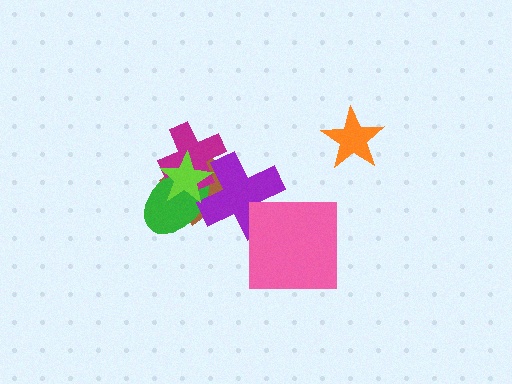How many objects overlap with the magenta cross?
4 objects overlap with the magenta cross.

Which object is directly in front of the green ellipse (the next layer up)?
The magenta cross is directly in front of the green ellipse.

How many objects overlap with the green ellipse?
4 objects overlap with the green ellipse.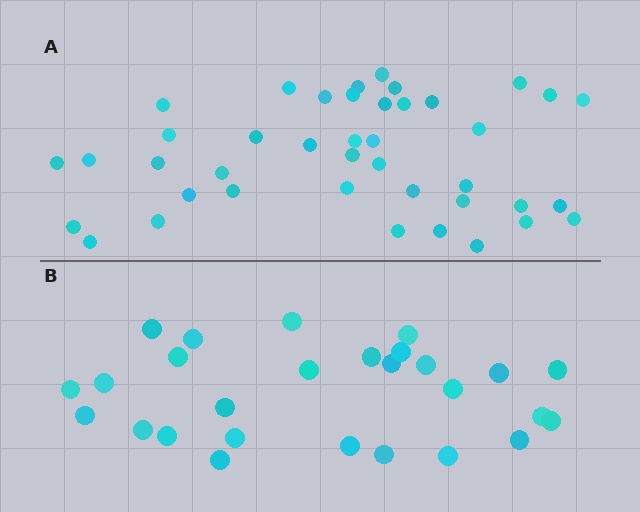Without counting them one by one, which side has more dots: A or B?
Region A (the top region) has more dots.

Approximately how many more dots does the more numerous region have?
Region A has approximately 15 more dots than region B.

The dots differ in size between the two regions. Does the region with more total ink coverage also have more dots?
No. Region B has more total ink coverage because its dots are larger, but region A actually contains more individual dots. Total area can be misleading — the number of items is what matters here.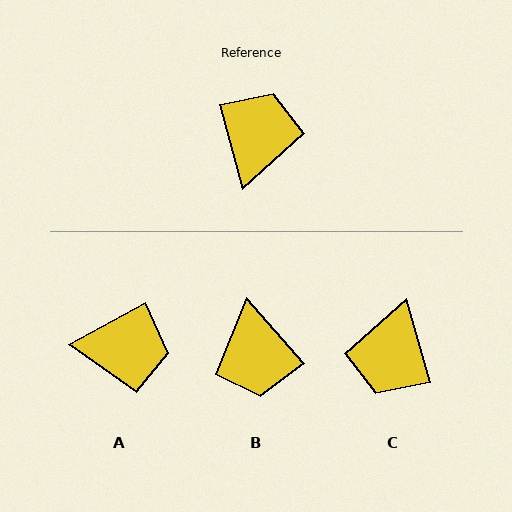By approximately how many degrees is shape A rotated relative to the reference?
Approximately 77 degrees clockwise.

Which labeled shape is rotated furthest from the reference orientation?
C, about 180 degrees away.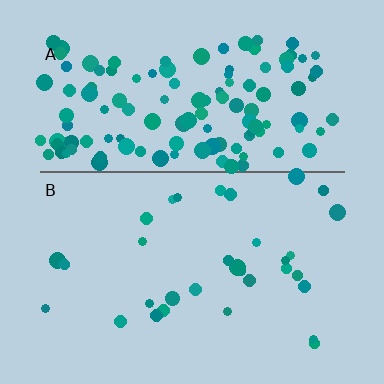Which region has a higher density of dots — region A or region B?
A (the top).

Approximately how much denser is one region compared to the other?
Approximately 4.0× — region A over region B.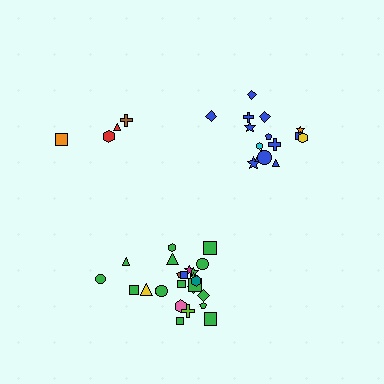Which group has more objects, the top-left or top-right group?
The top-right group.